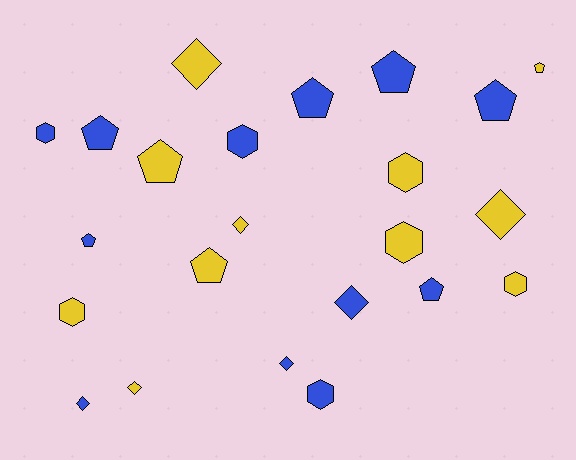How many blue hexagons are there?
There are 3 blue hexagons.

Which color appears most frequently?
Blue, with 12 objects.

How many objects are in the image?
There are 23 objects.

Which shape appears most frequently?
Pentagon, with 9 objects.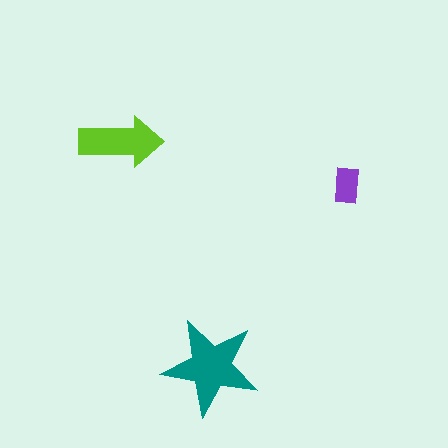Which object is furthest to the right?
The purple rectangle is rightmost.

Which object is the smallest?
The purple rectangle.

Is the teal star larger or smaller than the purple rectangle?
Larger.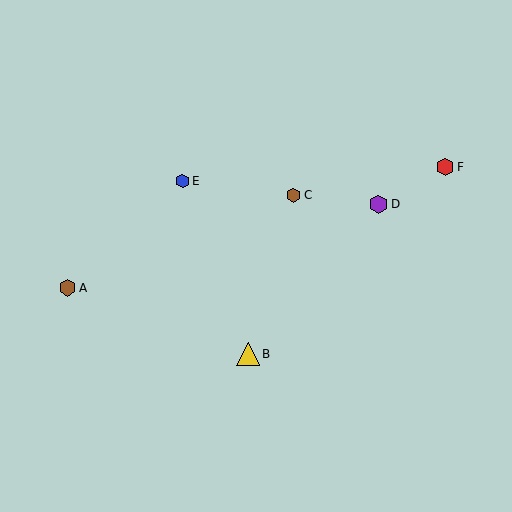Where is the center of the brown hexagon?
The center of the brown hexagon is at (67, 288).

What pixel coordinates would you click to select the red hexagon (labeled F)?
Click at (445, 167) to select the red hexagon F.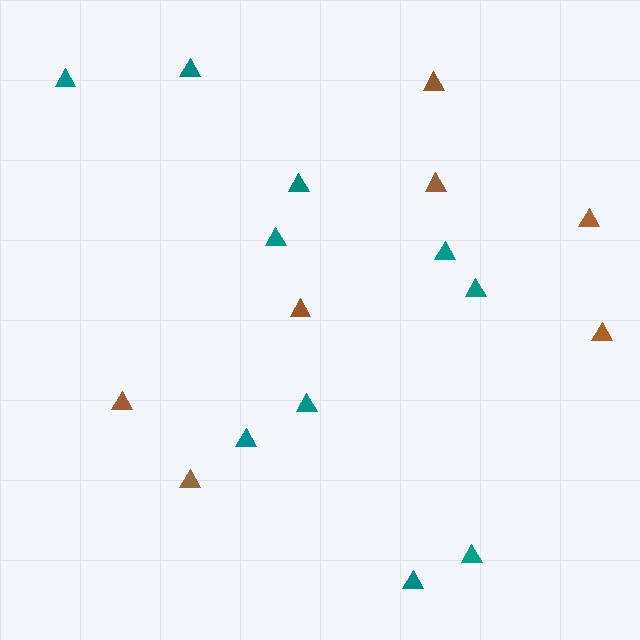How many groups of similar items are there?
There are 2 groups: one group of brown triangles (7) and one group of teal triangles (10).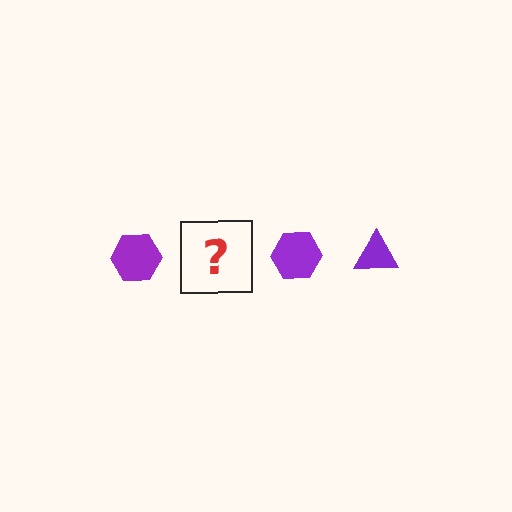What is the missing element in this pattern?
The missing element is a purple triangle.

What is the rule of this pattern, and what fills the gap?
The rule is that the pattern cycles through hexagon, triangle shapes in purple. The gap should be filled with a purple triangle.